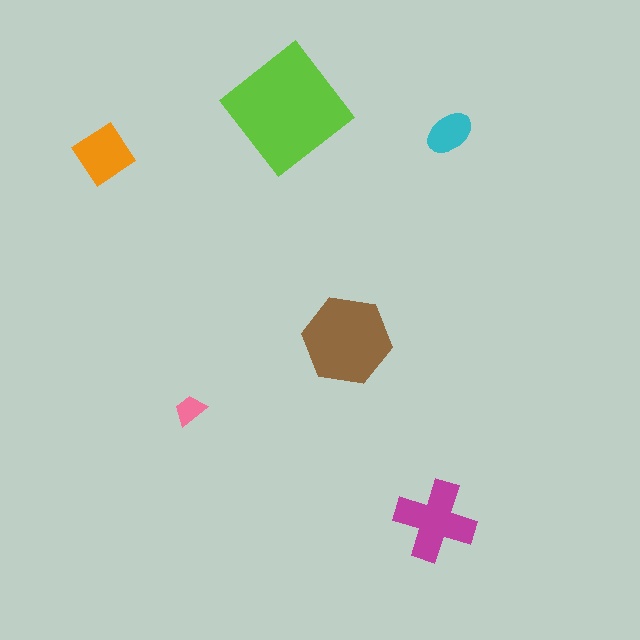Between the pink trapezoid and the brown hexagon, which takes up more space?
The brown hexagon.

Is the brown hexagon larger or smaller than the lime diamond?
Smaller.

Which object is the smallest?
The pink trapezoid.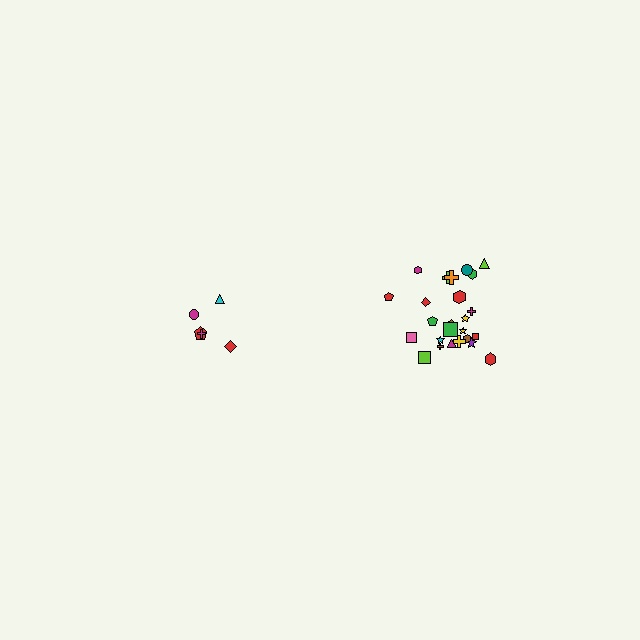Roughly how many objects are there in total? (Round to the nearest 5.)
Roughly 30 objects in total.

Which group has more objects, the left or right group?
The right group.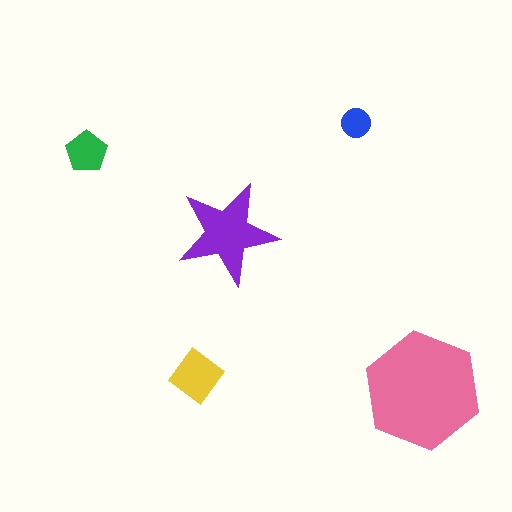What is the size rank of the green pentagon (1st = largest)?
4th.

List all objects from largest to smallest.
The pink hexagon, the purple star, the yellow diamond, the green pentagon, the blue circle.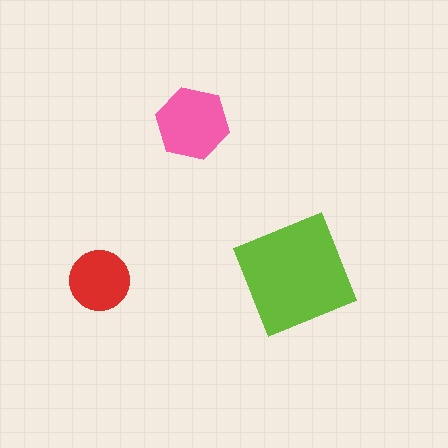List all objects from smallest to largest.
The red circle, the pink hexagon, the lime square.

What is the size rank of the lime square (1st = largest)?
1st.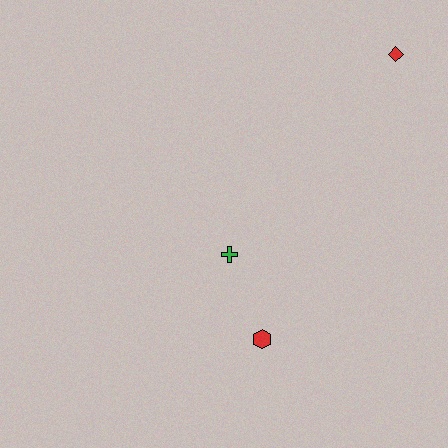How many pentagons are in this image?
There are no pentagons.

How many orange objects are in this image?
There are no orange objects.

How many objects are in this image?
There are 3 objects.